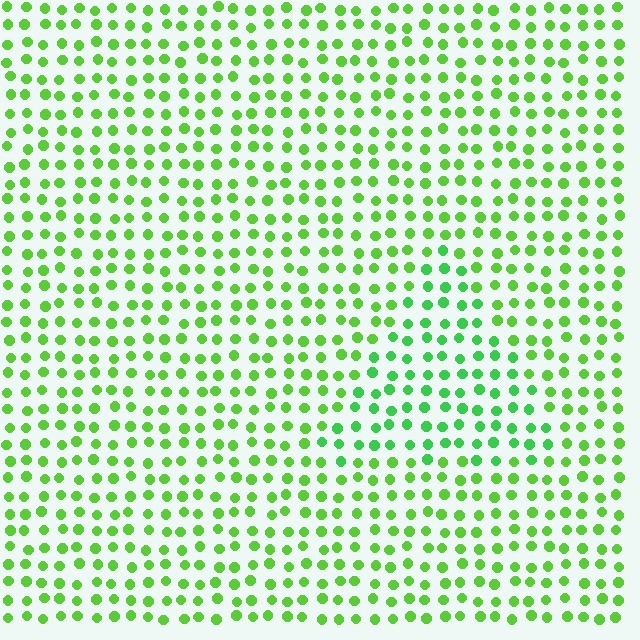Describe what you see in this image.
The image is filled with small lime elements in a uniform arrangement. A triangle-shaped region is visible where the elements are tinted to a slightly different hue, forming a subtle color boundary.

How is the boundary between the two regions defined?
The boundary is defined purely by a slight shift in hue (about 22 degrees). Spacing, size, and orientation are identical on both sides.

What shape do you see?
I see a triangle.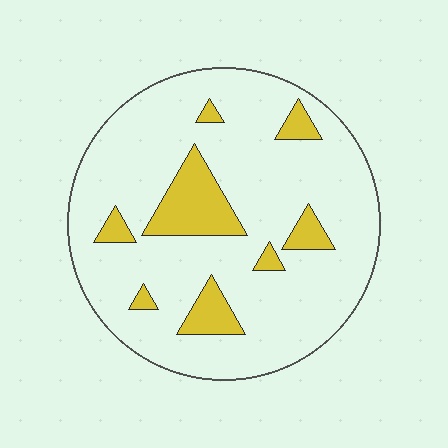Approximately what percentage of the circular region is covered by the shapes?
Approximately 15%.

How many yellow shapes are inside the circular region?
8.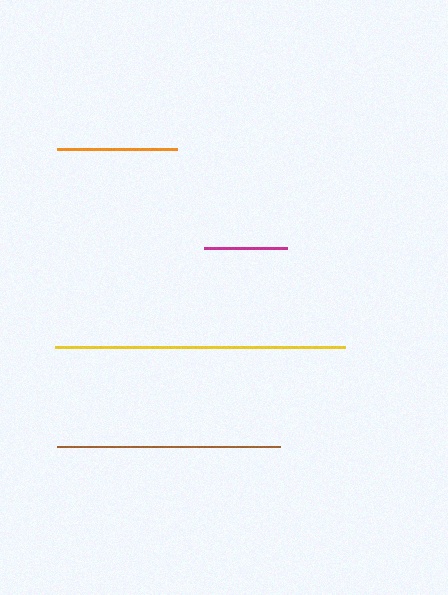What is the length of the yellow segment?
The yellow segment is approximately 289 pixels long.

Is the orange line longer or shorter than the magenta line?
The orange line is longer than the magenta line.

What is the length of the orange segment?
The orange segment is approximately 120 pixels long.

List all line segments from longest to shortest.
From longest to shortest: yellow, brown, orange, magenta.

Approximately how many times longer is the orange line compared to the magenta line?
The orange line is approximately 1.5 times the length of the magenta line.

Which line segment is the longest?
The yellow line is the longest at approximately 289 pixels.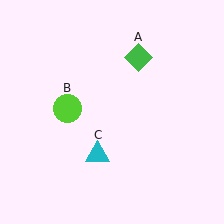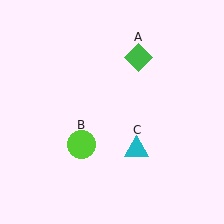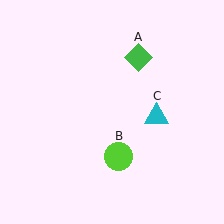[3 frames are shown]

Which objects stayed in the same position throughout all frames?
Green diamond (object A) remained stationary.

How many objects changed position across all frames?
2 objects changed position: lime circle (object B), cyan triangle (object C).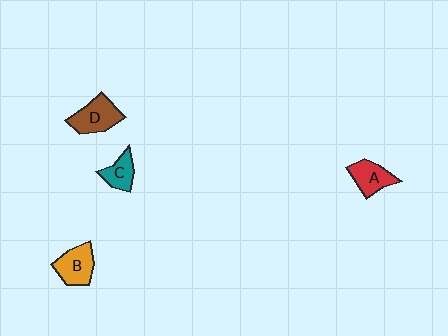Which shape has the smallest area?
Shape C (teal).